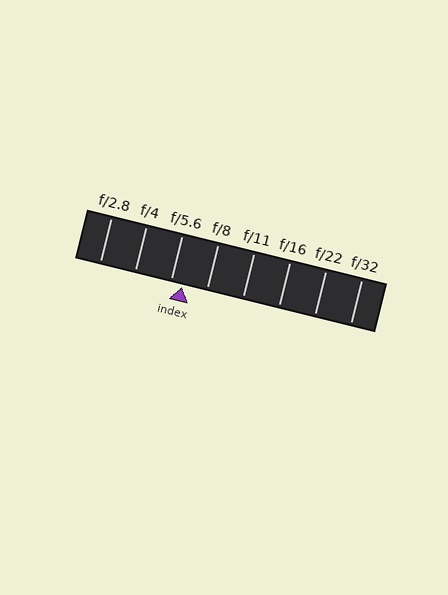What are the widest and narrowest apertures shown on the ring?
The widest aperture shown is f/2.8 and the narrowest is f/32.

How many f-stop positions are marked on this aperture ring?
There are 8 f-stop positions marked.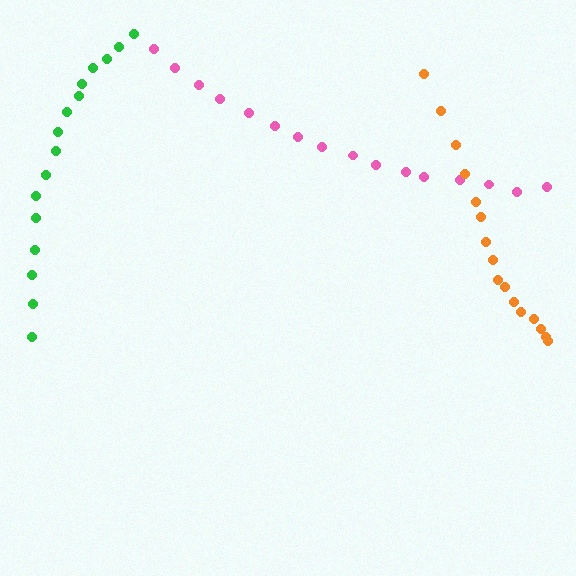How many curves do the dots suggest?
There are 3 distinct paths.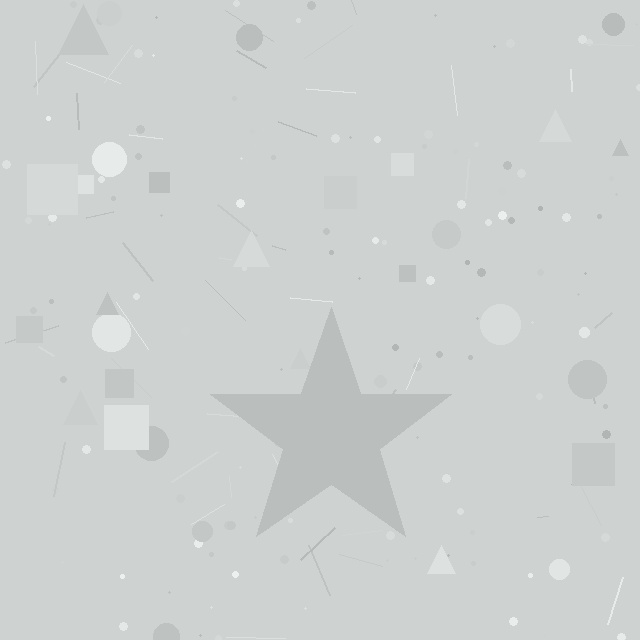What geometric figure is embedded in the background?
A star is embedded in the background.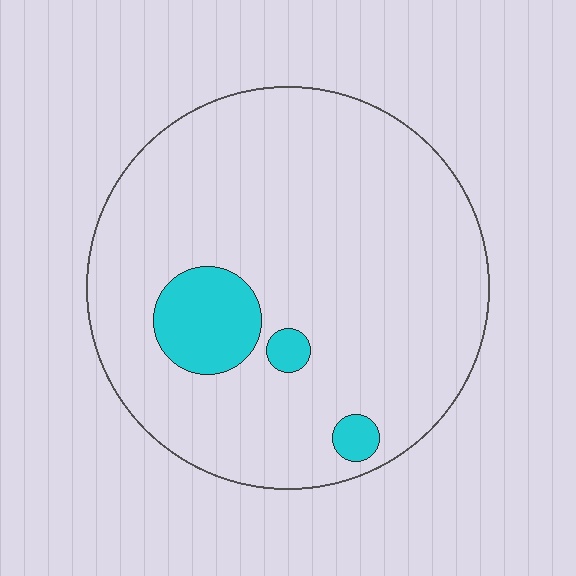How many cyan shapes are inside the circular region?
3.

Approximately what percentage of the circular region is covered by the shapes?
Approximately 10%.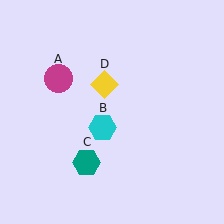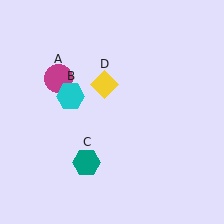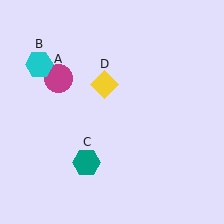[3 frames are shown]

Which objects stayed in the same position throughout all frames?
Magenta circle (object A) and teal hexagon (object C) and yellow diamond (object D) remained stationary.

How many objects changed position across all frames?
1 object changed position: cyan hexagon (object B).